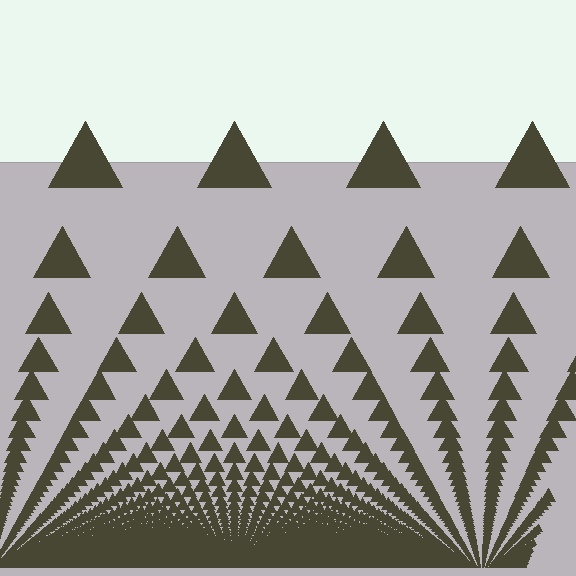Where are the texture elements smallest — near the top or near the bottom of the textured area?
Near the bottom.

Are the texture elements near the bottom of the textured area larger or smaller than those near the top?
Smaller. The gradient is inverted — elements near the bottom are smaller and denser.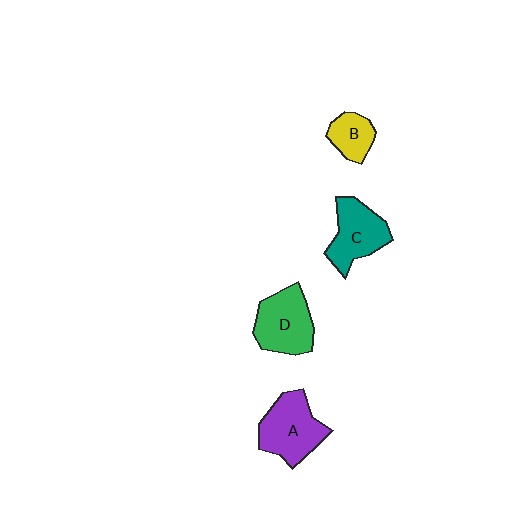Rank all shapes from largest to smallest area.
From largest to smallest: A (purple), D (green), C (teal), B (yellow).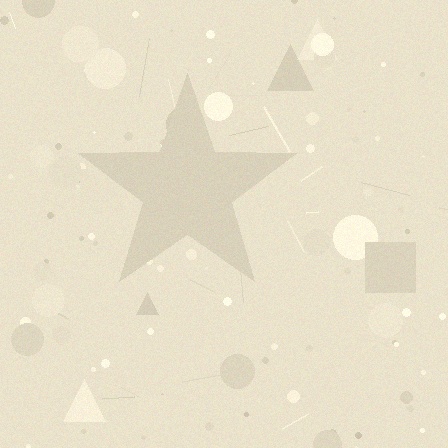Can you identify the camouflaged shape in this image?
The camouflaged shape is a star.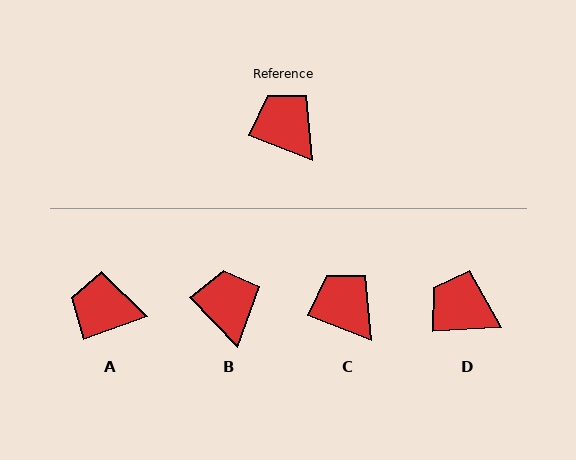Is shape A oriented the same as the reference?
No, it is off by about 41 degrees.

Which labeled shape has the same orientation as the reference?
C.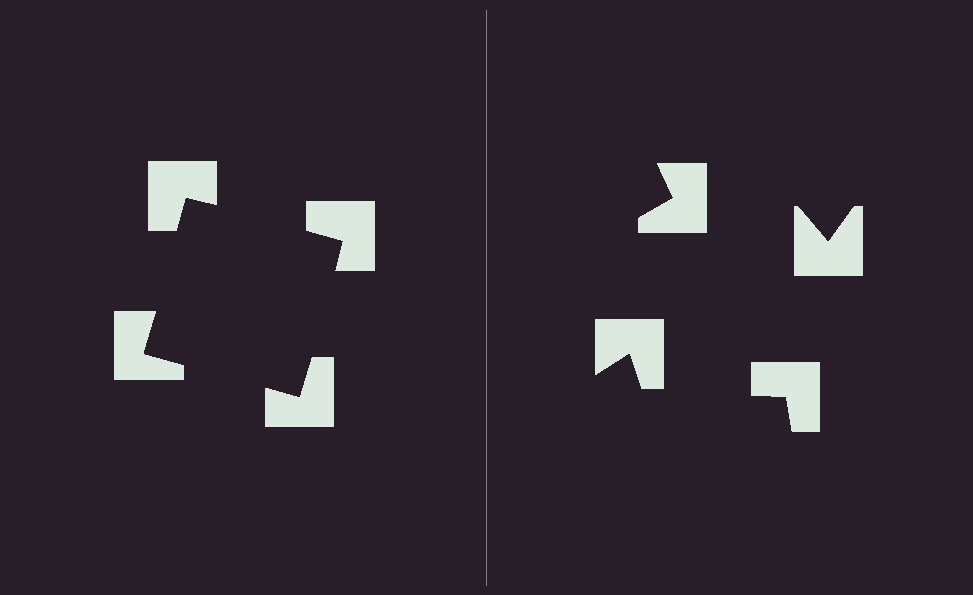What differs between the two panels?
The notched squares are positioned identically on both sides; only the wedge orientations differ. On the left they align to a square; on the right they are misaligned.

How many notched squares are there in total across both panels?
8 — 4 on each side.